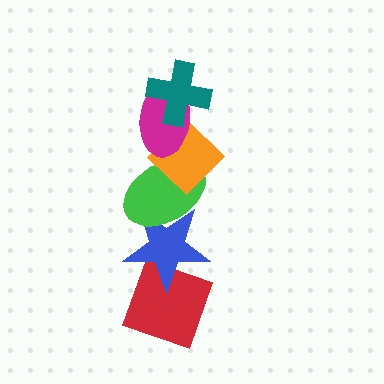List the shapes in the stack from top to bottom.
From top to bottom: the teal cross, the magenta ellipse, the orange diamond, the green ellipse, the blue star, the red diamond.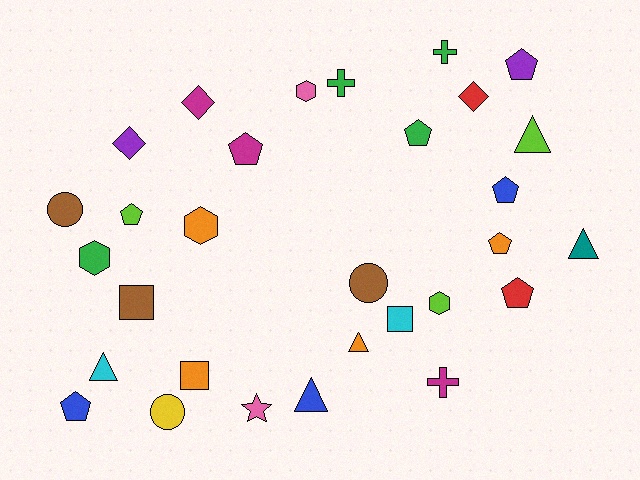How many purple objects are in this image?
There are 2 purple objects.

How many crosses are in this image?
There are 3 crosses.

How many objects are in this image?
There are 30 objects.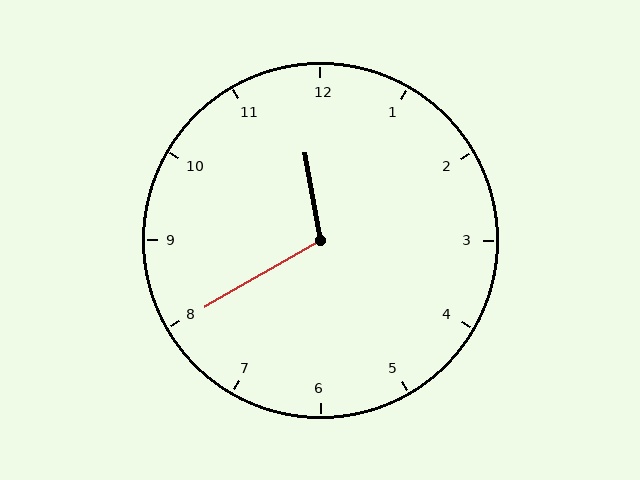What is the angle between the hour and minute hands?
Approximately 110 degrees.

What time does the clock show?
11:40.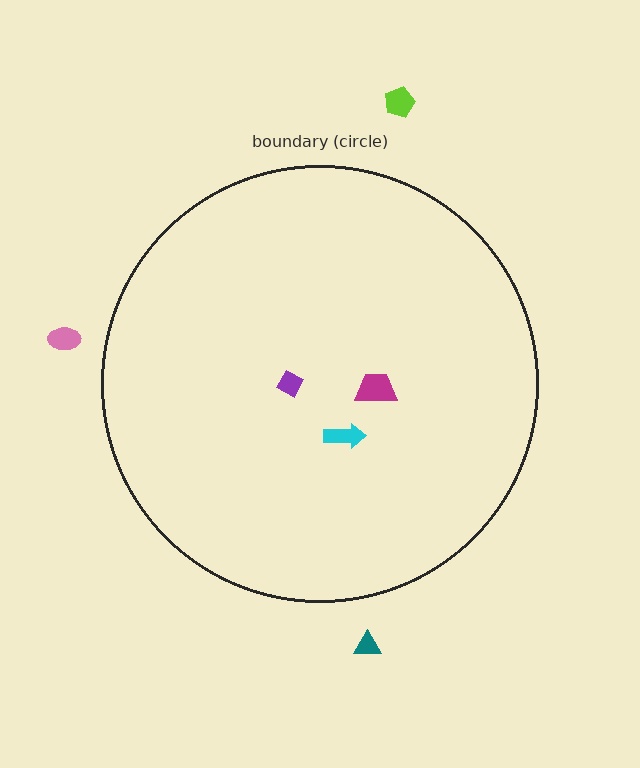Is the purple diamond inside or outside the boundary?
Inside.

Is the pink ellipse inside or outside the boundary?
Outside.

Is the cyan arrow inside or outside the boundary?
Inside.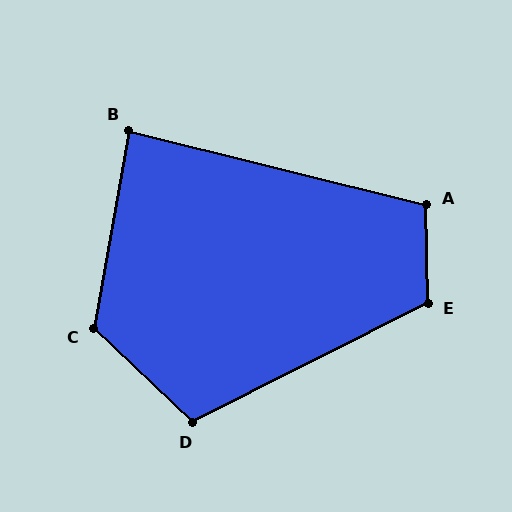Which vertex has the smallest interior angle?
B, at approximately 86 degrees.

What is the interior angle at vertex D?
Approximately 110 degrees (obtuse).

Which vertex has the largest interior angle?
C, at approximately 123 degrees.